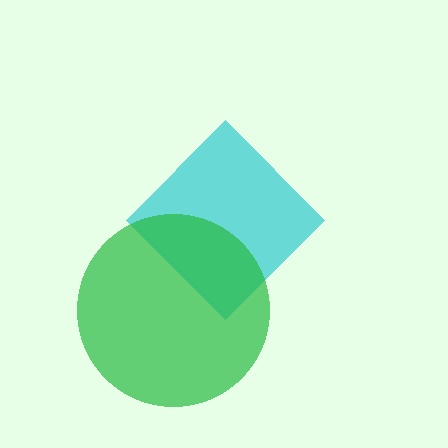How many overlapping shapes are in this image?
There are 2 overlapping shapes in the image.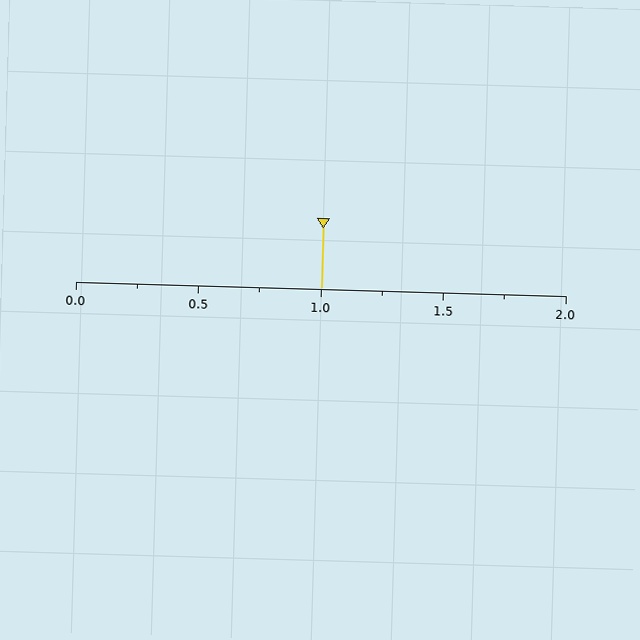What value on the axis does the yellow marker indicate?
The marker indicates approximately 1.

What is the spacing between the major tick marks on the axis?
The major ticks are spaced 0.5 apart.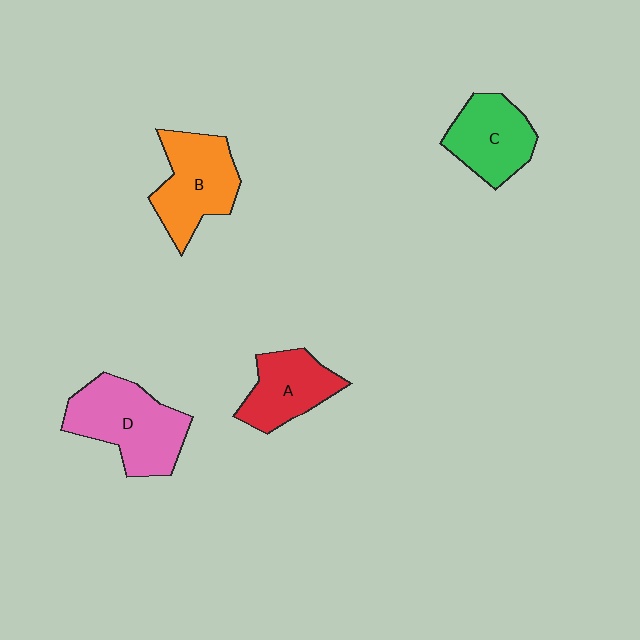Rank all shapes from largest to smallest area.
From largest to smallest: D (pink), B (orange), C (green), A (red).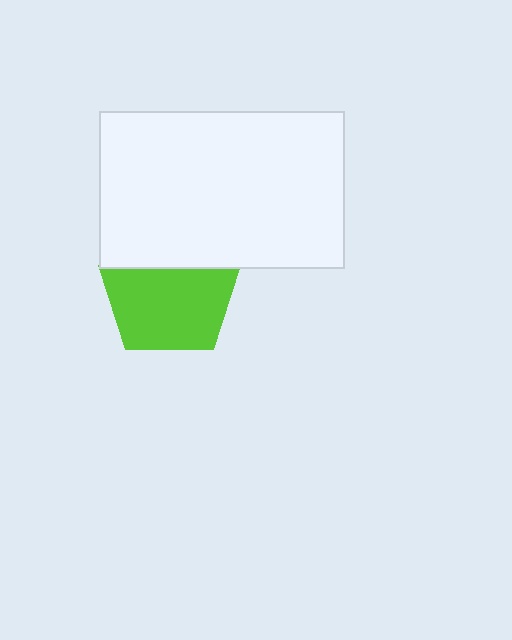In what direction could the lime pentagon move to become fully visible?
The lime pentagon could move down. That would shift it out from behind the white rectangle entirely.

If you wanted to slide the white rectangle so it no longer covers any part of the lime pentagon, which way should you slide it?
Slide it up — that is the most direct way to separate the two shapes.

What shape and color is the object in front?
The object in front is a white rectangle.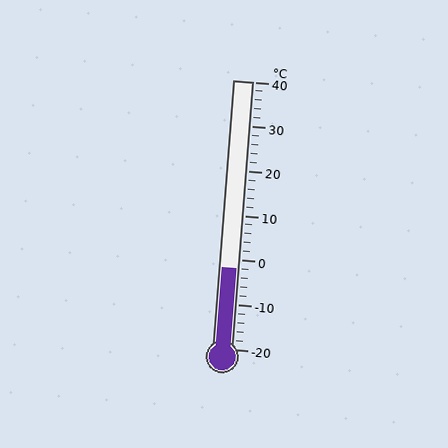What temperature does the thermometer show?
The thermometer shows approximately -2°C.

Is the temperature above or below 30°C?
The temperature is below 30°C.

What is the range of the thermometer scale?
The thermometer scale ranges from -20°C to 40°C.